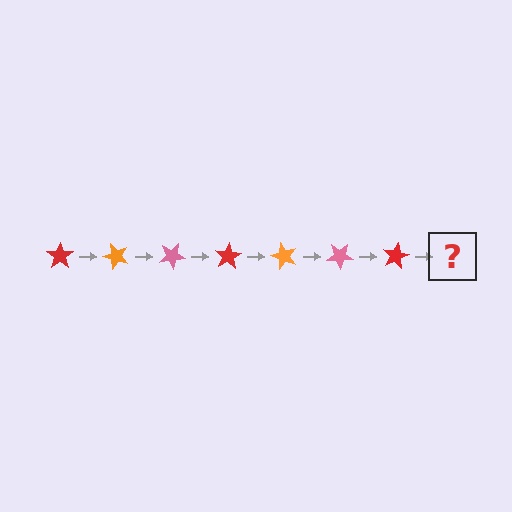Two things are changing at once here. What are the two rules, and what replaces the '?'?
The two rules are that it rotates 50 degrees each step and the color cycles through red, orange, and pink. The '?' should be an orange star, rotated 350 degrees from the start.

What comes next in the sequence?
The next element should be an orange star, rotated 350 degrees from the start.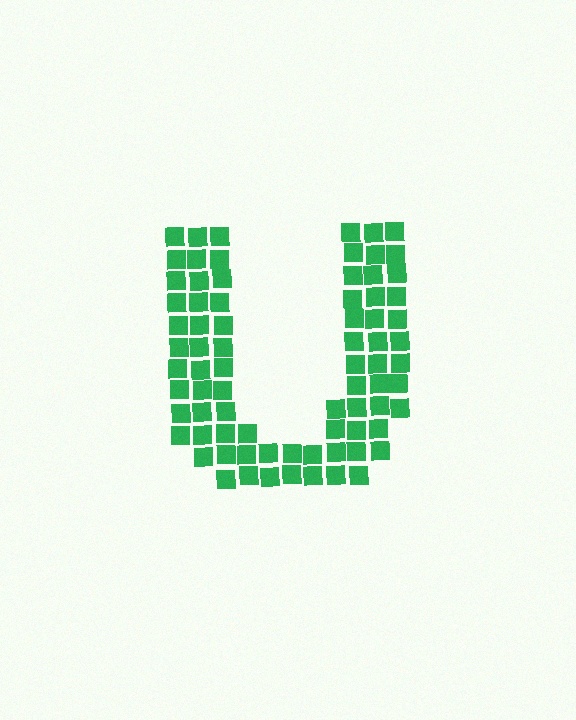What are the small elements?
The small elements are squares.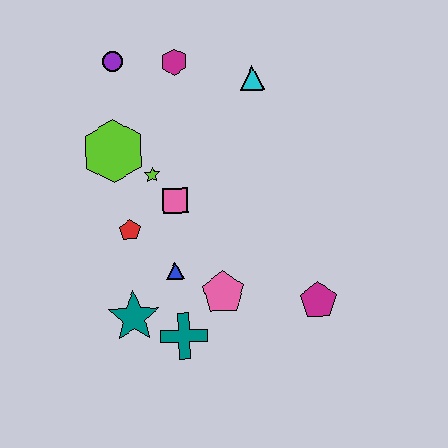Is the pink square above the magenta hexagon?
No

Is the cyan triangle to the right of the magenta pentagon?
No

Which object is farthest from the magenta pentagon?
The purple circle is farthest from the magenta pentagon.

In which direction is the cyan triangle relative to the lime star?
The cyan triangle is to the right of the lime star.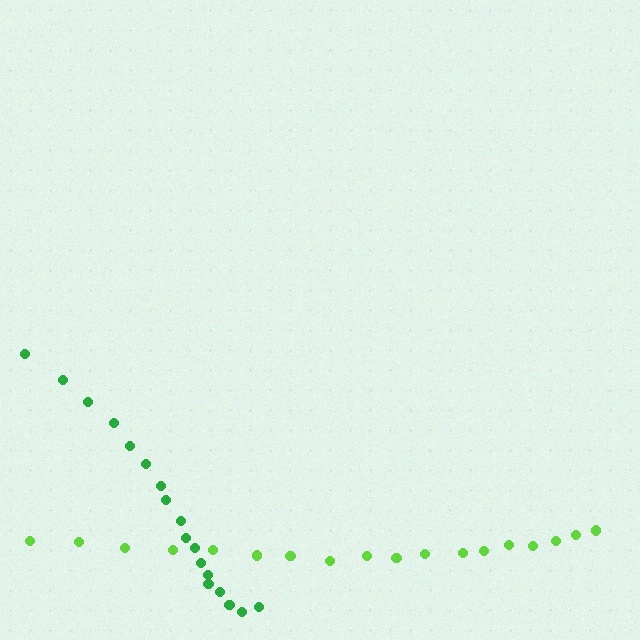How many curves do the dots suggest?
There are 2 distinct paths.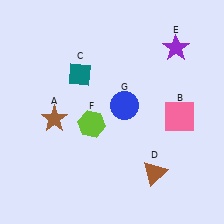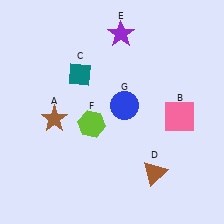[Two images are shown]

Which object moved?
The purple star (E) moved left.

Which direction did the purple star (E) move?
The purple star (E) moved left.